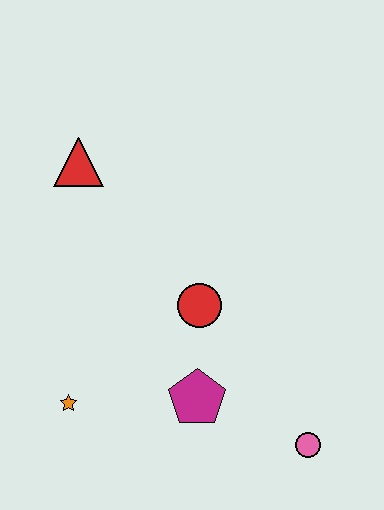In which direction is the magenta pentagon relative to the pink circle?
The magenta pentagon is to the left of the pink circle.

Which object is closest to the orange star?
The magenta pentagon is closest to the orange star.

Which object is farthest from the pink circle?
The red triangle is farthest from the pink circle.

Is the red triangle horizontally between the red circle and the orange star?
Yes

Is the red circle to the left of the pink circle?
Yes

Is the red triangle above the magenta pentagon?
Yes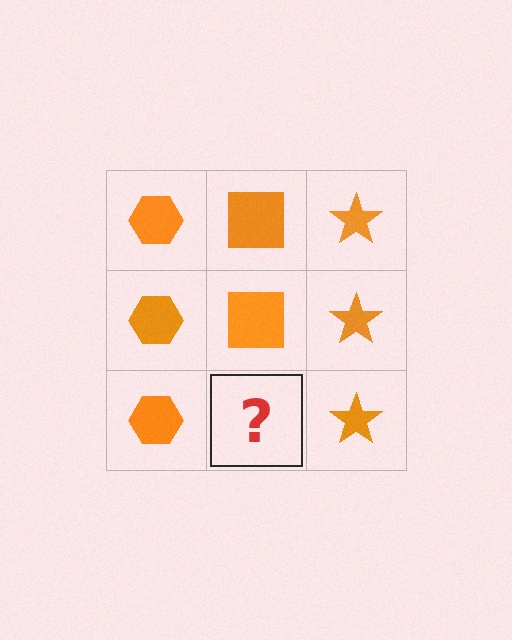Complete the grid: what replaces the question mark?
The question mark should be replaced with an orange square.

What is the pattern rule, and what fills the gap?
The rule is that each column has a consistent shape. The gap should be filled with an orange square.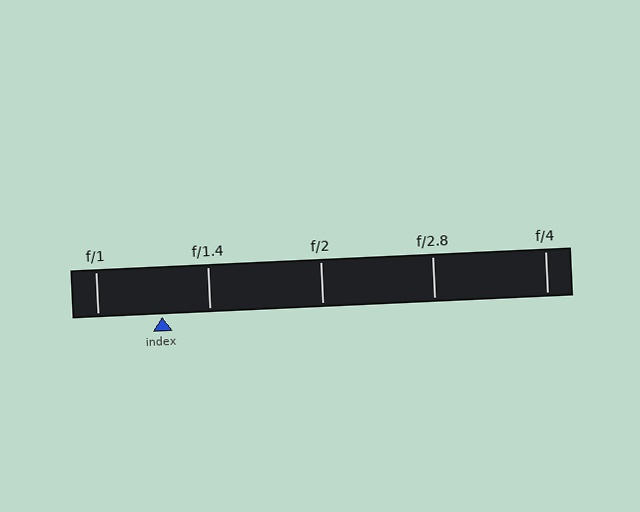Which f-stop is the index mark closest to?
The index mark is closest to f/1.4.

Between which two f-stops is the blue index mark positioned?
The index mark is between f/1 and f/1.4.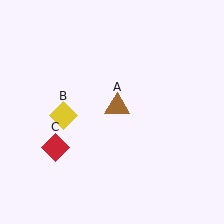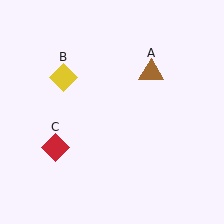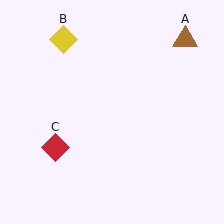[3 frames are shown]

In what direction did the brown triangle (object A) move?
The brown triangle (object A) moved up and to the right.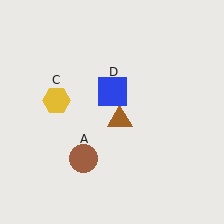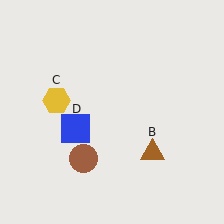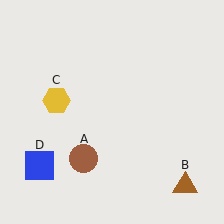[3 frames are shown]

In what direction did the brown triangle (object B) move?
The brown triangle (object B) moved down and to the right.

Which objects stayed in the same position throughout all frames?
Brown circle (object A) and yellow hexagon (object C) remained stationary.